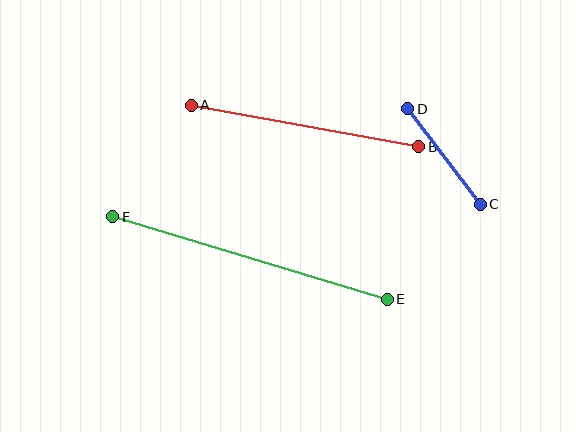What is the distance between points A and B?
The distance is approximately 232 pixels.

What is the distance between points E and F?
The distance is approximately 287 pixels.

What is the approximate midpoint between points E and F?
The midpoint is at approximately (250, 258) pixels.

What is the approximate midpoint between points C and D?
The midpoint is at approximately (444, 156) pixels.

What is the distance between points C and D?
The distance is approximately 120 pixels.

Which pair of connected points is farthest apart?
Points E and F are farthest apart.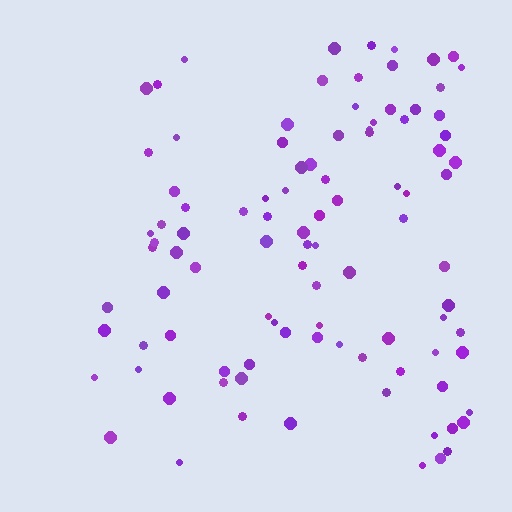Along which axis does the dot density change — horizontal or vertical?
Horizontal.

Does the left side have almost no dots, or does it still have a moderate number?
Still a moderate number, just noticeably fewer than the right.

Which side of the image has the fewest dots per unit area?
The left.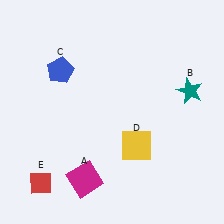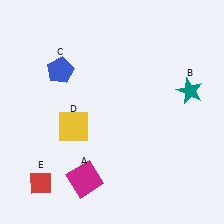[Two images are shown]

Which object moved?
The yellow square (D) moved left.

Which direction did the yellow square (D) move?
The yellow square (D) moved left.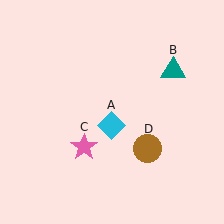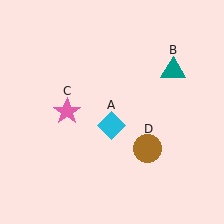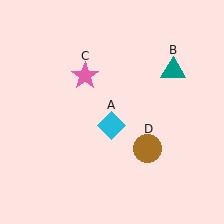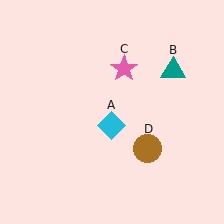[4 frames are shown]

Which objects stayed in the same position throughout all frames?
Cyan diamond (object A) and teal triangle (object B) and brown circle (object D) remained stationary.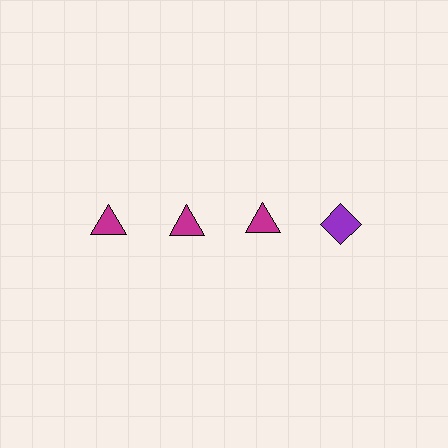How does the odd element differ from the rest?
It differs in both color (purple instead of magenta) and shape (diamond instead of triangle).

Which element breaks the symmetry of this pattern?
The purple diamond in the top row, second from right column breaks the symmetry. All other shapes are magenta triangles.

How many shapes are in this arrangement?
There are 4 shapes arranged in a grid pattern.